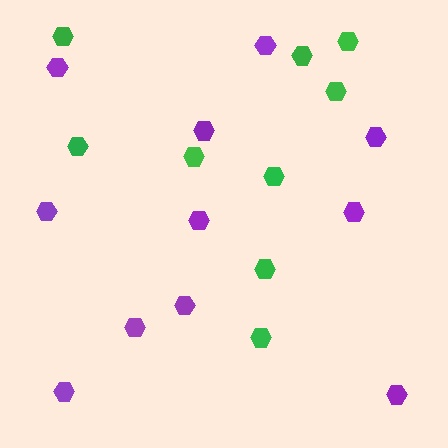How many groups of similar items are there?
There are 2 groups: one group of green hexagons (9) and one group of purple hexagons (11).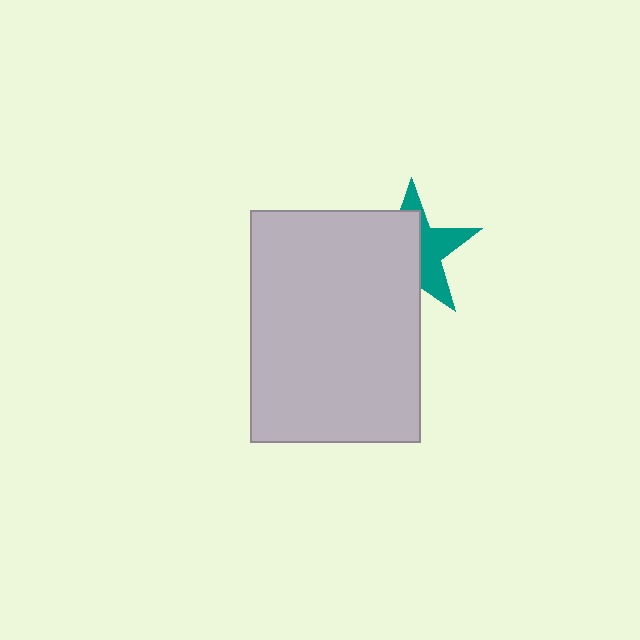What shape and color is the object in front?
The object in front is a light gray rectangle.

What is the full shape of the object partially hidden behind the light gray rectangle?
The partially hidden object is a teal star.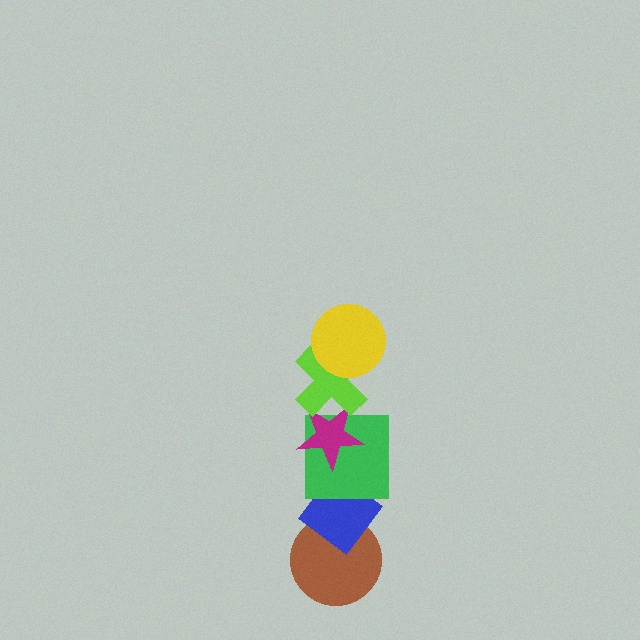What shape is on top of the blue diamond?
The green square is on top of the blue diamond.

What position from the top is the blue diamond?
The blue diamond is 5th from the top.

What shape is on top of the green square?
The magenta star is on top of the green square.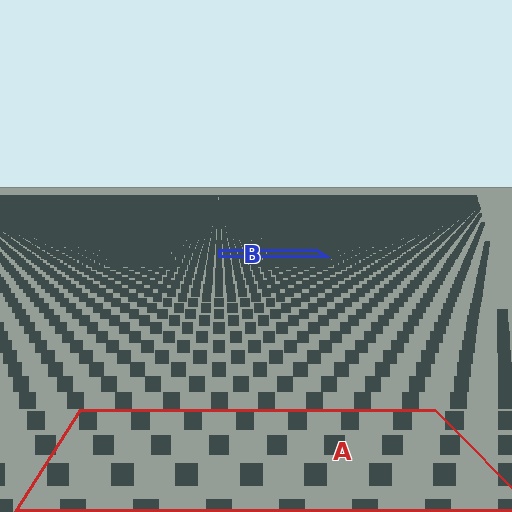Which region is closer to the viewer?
Region A is closer. The texture elements there are larger and more spread out.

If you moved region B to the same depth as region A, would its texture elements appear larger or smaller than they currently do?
They would appear larger. At a closer depth, the same texture elements are projected at a bigger on-screen size.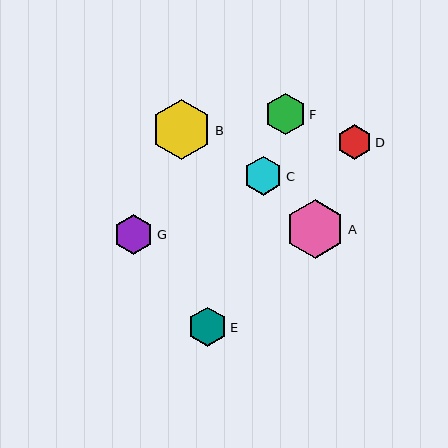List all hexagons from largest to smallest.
From largest to smallest: B, A, F, G, C, E, D.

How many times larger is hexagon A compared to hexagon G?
Hexagon A is approximately 1.5 times the size of hexagon G.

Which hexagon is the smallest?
Hexagon D is the smallest with a size of approximately 35 pixels.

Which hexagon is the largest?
Hexagon B is the largest with a size of approximately 60 pixels.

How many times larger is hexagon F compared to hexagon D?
Hexagon F is approximately 1.2 times the size of hexagon D.